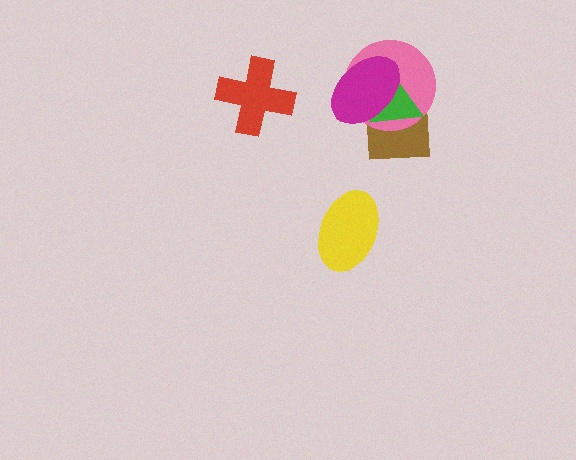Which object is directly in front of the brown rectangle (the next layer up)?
The pink circle is directly in front of the brown rectangle.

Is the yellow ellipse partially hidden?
No, no other shape covers it.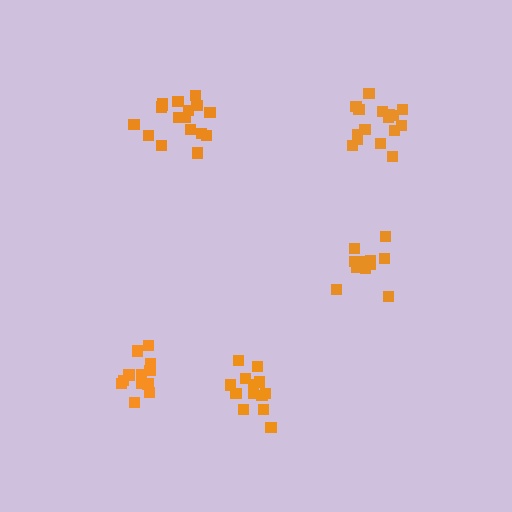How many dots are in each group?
Group 1: 17 dots, Group 2: 11 dots, Group 3: 13 dots, Group 4: 13 dots, Group 5: 16 dots (70 total).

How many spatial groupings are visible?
There are 5 spatial groupings.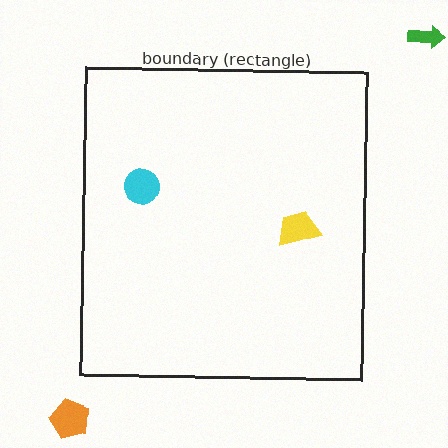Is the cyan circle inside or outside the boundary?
Inside.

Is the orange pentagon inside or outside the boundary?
Outside.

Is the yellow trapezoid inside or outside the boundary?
Inside.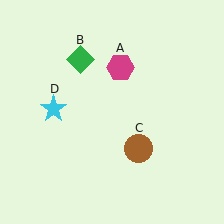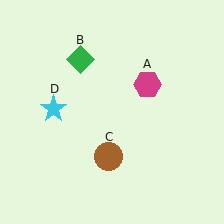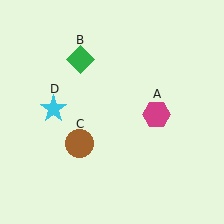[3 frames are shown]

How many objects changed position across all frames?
2 objects changed position: magenta hexagon (object A), brown circle (object C).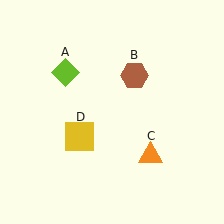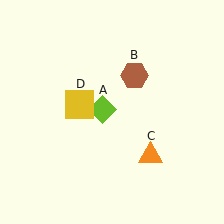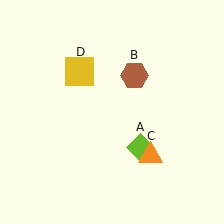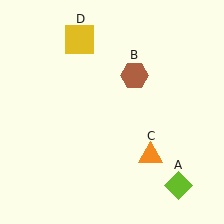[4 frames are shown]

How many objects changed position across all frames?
2 objects changed position: lime diamond (object A), yellow square (object D).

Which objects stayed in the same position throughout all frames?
Brown hexagon (object B) and orange triangle (object C) remained stationary.